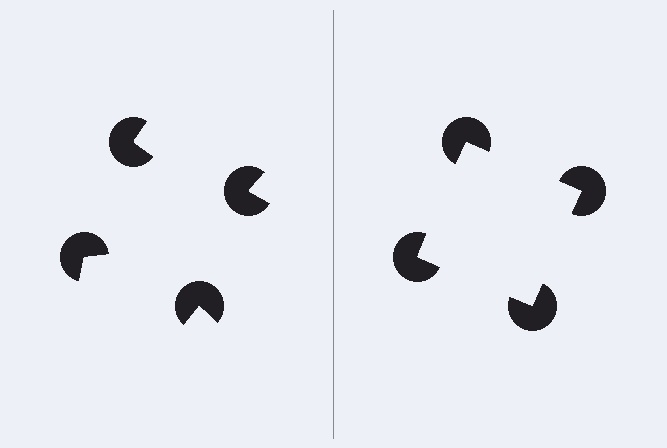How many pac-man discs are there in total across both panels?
8 — 4 on each side.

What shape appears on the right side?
An illusory square.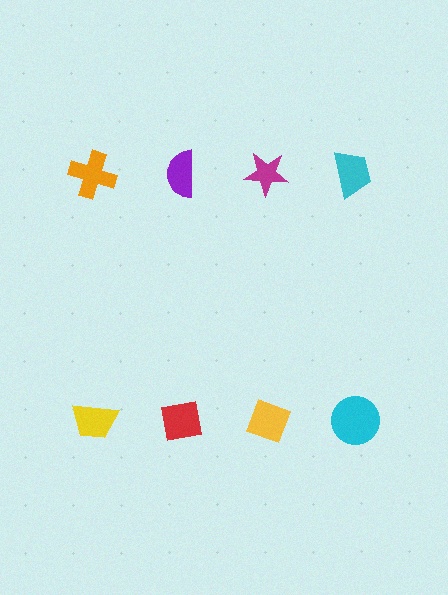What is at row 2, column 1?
A yellow trapezoid.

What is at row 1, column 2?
A purple semicircle.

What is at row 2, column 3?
A yellow diamond.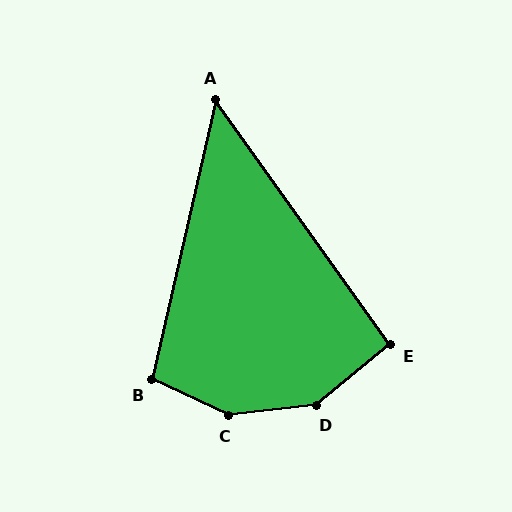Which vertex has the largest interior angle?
C, at approximately 149 degrees.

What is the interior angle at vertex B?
Approximately 102 degrees (obtuse).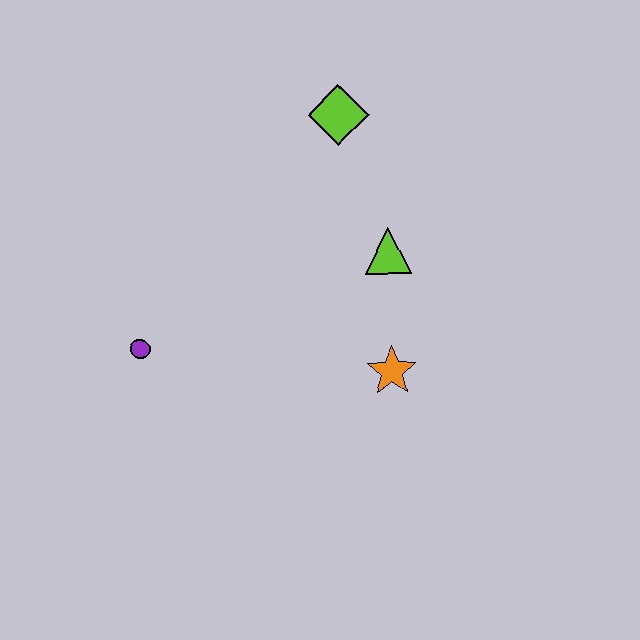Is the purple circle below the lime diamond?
Yes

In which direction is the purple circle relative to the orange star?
The purple circle is to the left of the orange star.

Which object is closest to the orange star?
The lime triangle is closest to the orange star.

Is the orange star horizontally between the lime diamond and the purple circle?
No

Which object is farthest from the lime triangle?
The purple circle is farthest from the lime triangle.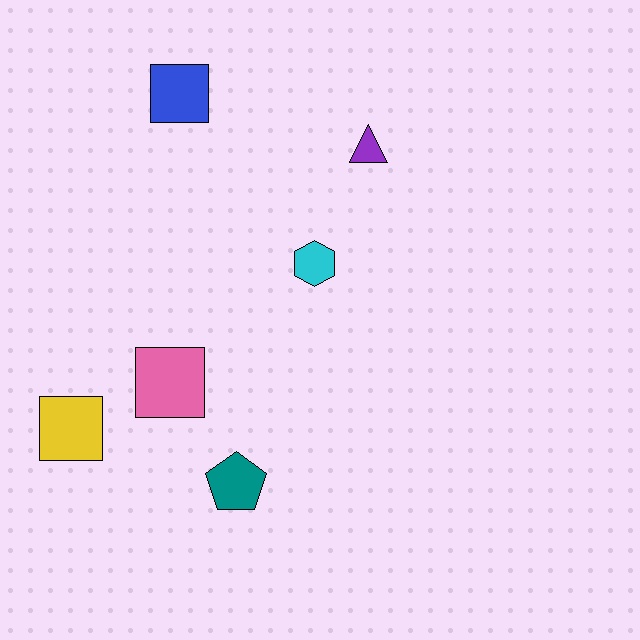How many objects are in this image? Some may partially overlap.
There are 6 objects.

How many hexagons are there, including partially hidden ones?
There is 1 hexagon.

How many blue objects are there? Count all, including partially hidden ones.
There is 1 blue object.